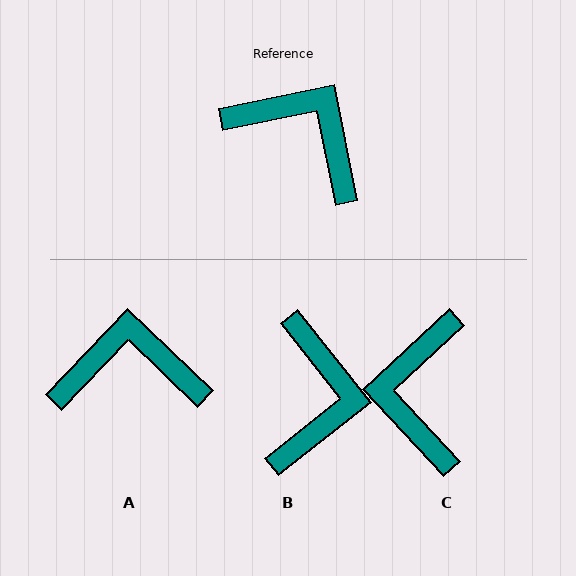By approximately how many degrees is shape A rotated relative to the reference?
Approximately 35 degrees counter-clockwise.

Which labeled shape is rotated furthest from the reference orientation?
C, about 121 degrees away.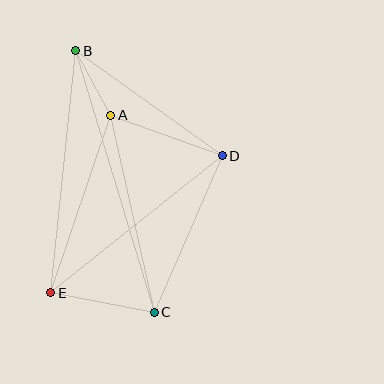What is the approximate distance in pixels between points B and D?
The distance between B and D is approximately 180 pixels.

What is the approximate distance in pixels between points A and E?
The distance between A and E is approximately 187 pixels.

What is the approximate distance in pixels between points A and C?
The distance between A and C is approximately 201 pixels.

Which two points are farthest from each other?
Points B and C are farthest from each other.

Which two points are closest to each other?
Points A and B are closest to each other.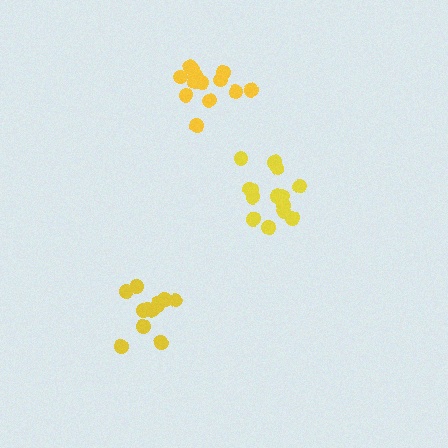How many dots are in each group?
Group 1: 14 dots, Group 2: 12 dots, Group 3: 13 dots (39 total).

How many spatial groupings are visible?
There are 3 spatial groupings.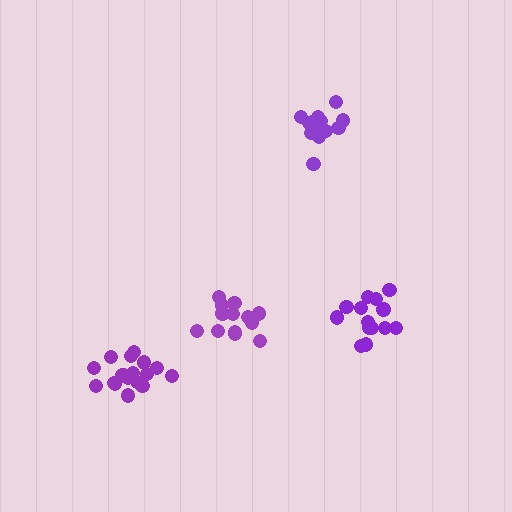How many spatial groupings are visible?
There are 4 spatial groupings.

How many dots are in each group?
Group 1: 19 dots, Group 2: 14 dots, Group 3: 13 dots, Group 4: 13 dots (59 total).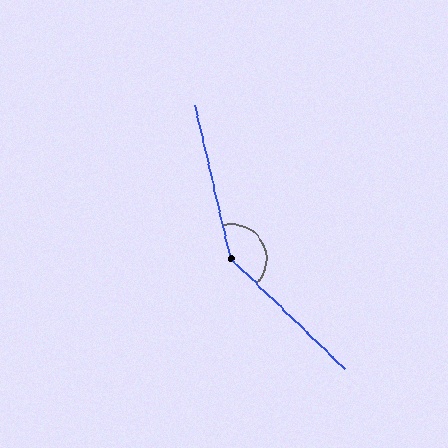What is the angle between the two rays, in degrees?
Approximately 147 degrees.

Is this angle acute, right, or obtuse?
It is obtuse.